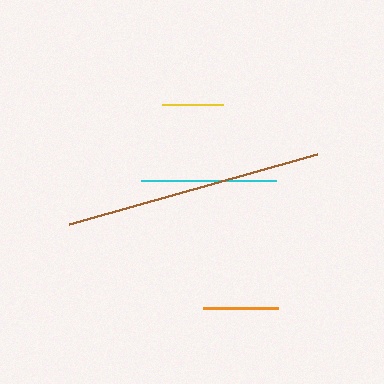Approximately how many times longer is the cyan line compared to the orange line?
The cyan line is approximately 1.8 times the length of the orange line.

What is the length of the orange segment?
The orange segment is approximately 75 pixels long.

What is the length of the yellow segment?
The yellow segment is approximately 62 pixels long.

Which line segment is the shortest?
The yellow line is the shortest at approximately 62 pixels.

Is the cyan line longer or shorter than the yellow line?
The cyan line is longer than the yellow line.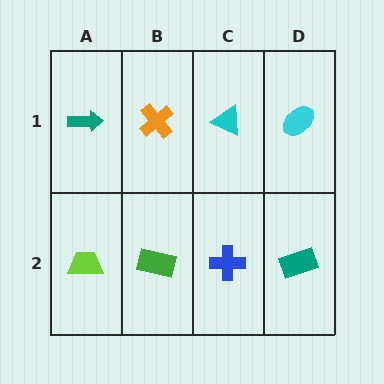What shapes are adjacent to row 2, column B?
An orange cross (row 1, column B), a lime trapezoid (row 2, column A), a blue cross (row 2, column C).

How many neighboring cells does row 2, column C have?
3.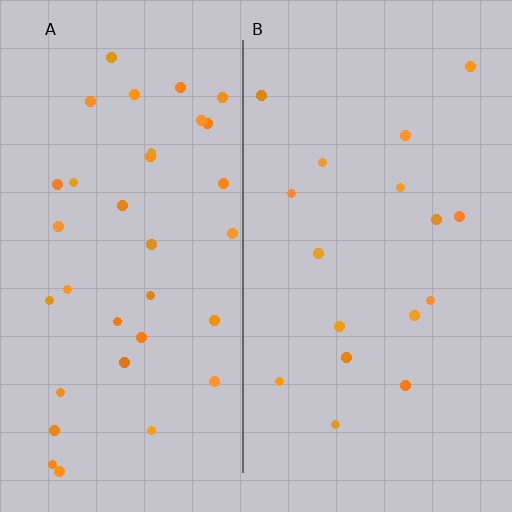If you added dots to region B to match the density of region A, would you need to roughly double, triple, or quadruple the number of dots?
Approximately double.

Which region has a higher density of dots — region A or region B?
A (the left).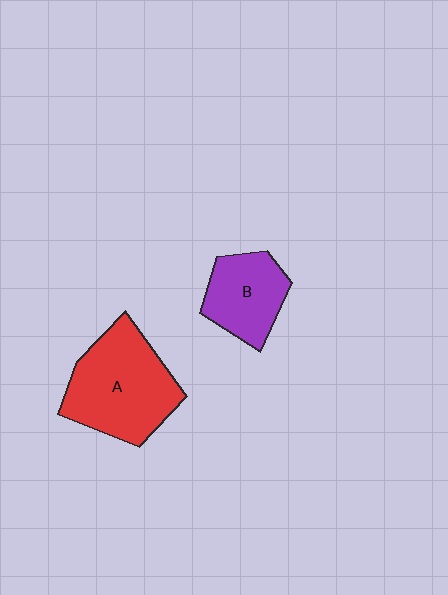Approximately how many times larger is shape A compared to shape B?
Approximately 1.6 times.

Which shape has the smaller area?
Shape B (purple).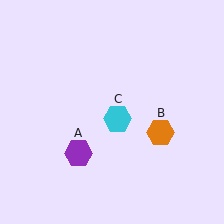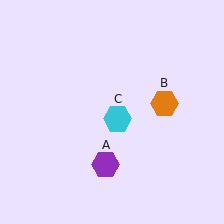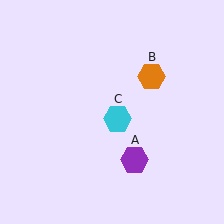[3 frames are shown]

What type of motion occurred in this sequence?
The purple hexagon (object A), orange hexagon (object B) rotated counterclockwise around the center of the scene.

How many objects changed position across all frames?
2 objects changed position: purple hexagon (object A), orange hexagon (object B).